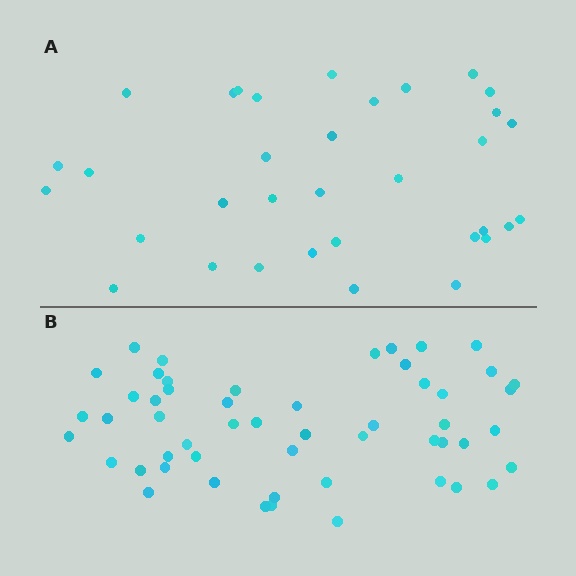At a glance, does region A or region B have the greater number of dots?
Region B (the bottom region) has more dots.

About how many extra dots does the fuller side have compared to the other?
Region B has approximately 20 more dots than region A.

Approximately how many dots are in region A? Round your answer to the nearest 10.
About 30 dots. (The exact count is 34, which rounds to 30.)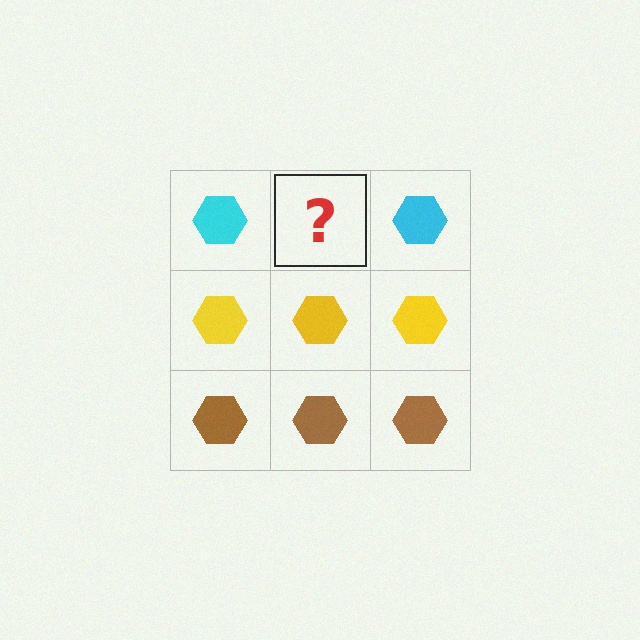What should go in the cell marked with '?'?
The missing cell should contain a cyan hexagon.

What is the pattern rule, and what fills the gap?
The rule is that each row has a consistent color. The gap should be filled with a cyan hexagon.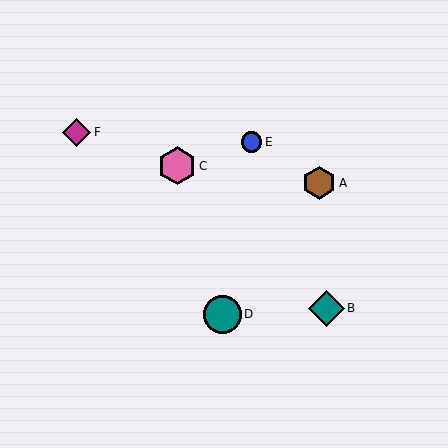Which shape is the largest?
The pink hexagon (labeled C) is the largest.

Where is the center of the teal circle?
The center of the teal circle is at (223, 314).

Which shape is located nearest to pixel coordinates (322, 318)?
The teal diamond (labeled B) at (326, 308) is nearest to that location.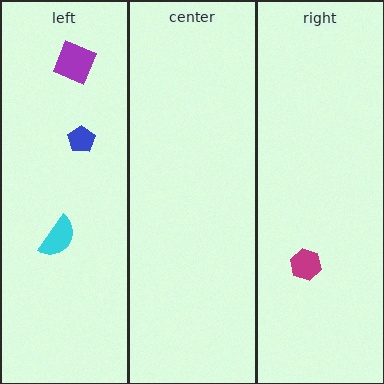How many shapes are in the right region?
1.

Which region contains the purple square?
The left region.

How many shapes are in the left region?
3.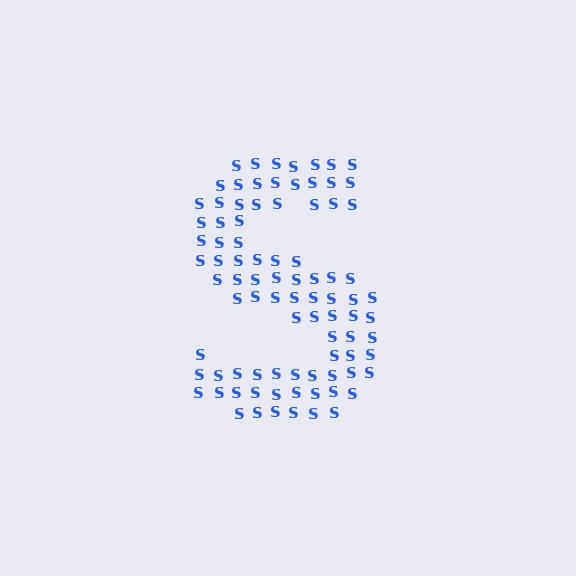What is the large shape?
The large shape is the letter S.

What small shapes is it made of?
It is made of small letter S's.